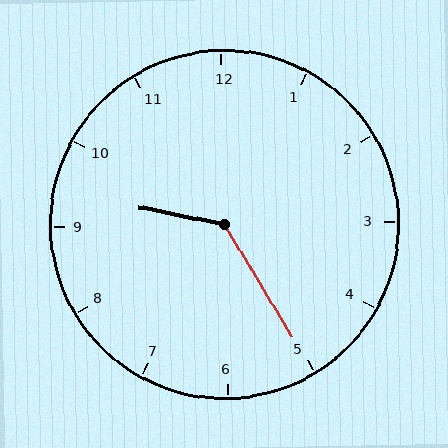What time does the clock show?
9:25.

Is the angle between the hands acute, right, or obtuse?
It is obtuse.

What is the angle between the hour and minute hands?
Approximately 132 degrees.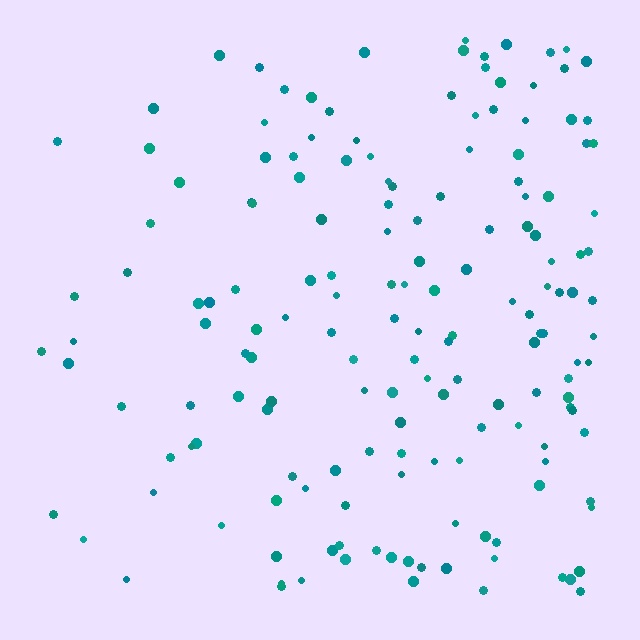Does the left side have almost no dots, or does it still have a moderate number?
Still a moderate number, just noticeably fewer than the right.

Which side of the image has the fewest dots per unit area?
The left.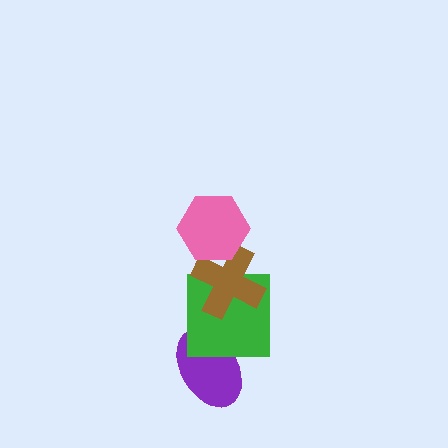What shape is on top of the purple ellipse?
The green square is on top of the purple ellipse.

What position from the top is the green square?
The green square is 3rd from the top.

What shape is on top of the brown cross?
The pink hexagon is on top of the brown cross.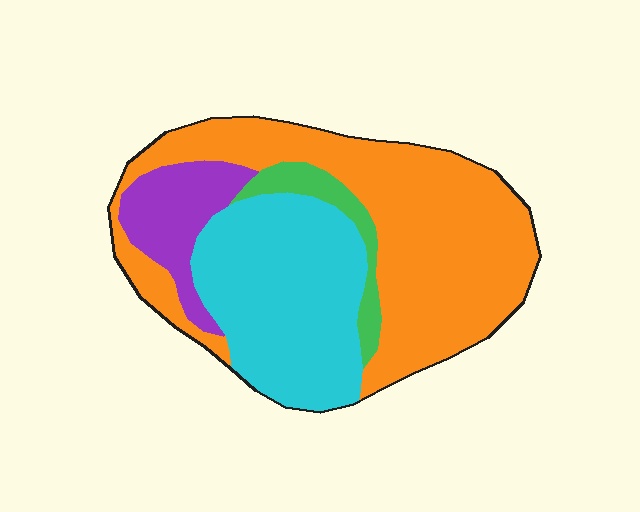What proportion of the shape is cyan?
Cyan covers about 35% of the shape.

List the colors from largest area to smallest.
From largest to smallest: orange, cyan, purple, green.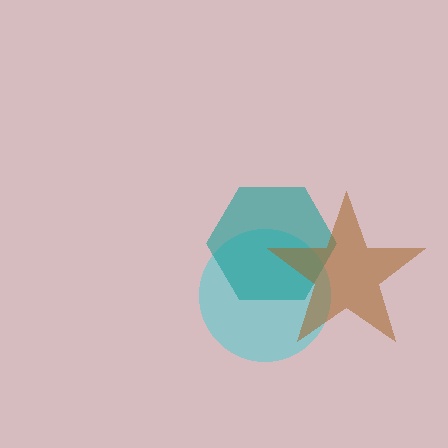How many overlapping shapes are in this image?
There are 3 overlapping shapes in the image.